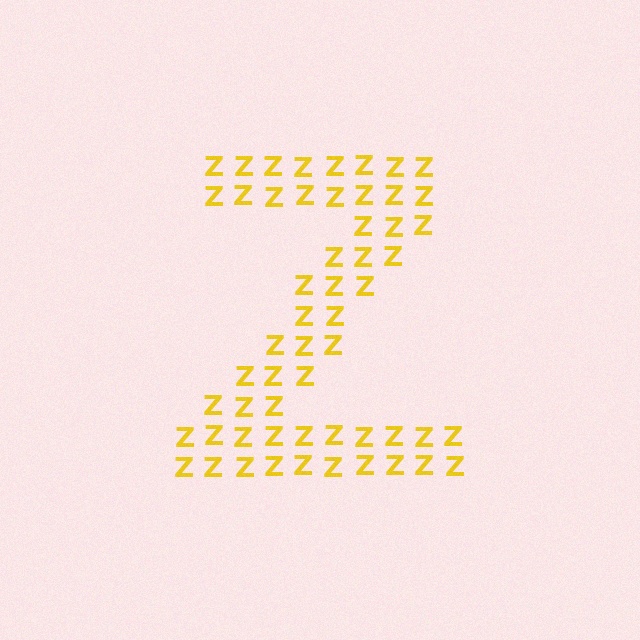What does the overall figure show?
The overall figure shows the letter Z.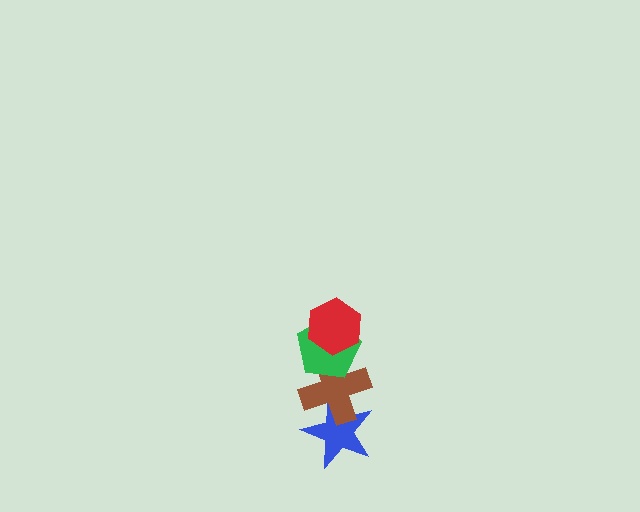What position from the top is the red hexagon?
The red hexagon is 1st from the top.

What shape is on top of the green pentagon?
The red hexagon is on top of the green pentagon.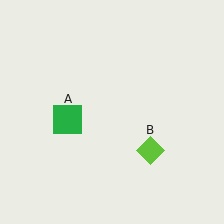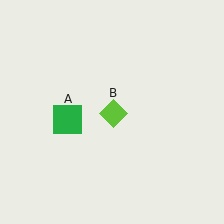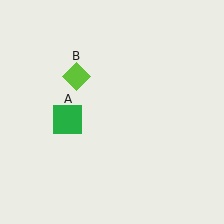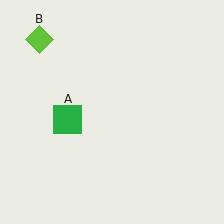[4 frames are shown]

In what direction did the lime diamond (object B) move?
The lime diamond (object B) moved up and to the left.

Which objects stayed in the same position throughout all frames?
Green square (object A) remained stationary.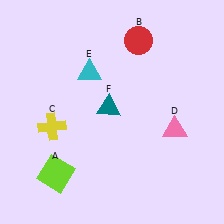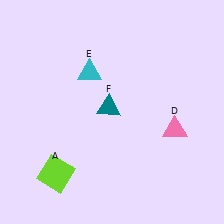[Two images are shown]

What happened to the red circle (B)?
The red circle (B) was removed in Image 2. It was in the top-right area of Image 1.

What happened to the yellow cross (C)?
The yellow cross (C) was removed in Image 2. It was in the bottom-left area of Image 1.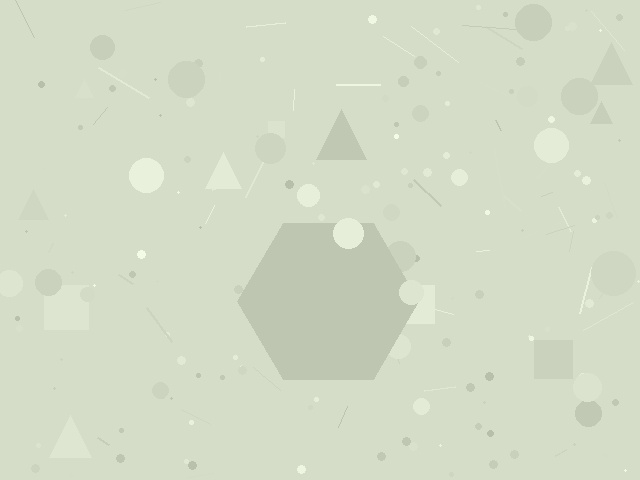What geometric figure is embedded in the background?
A hexagon is embedded in the background.